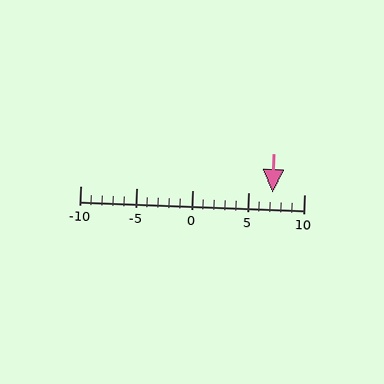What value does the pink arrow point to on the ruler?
The pink arrow points to approximately 7.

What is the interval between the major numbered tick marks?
The major tick marks are spaced 5 units apart.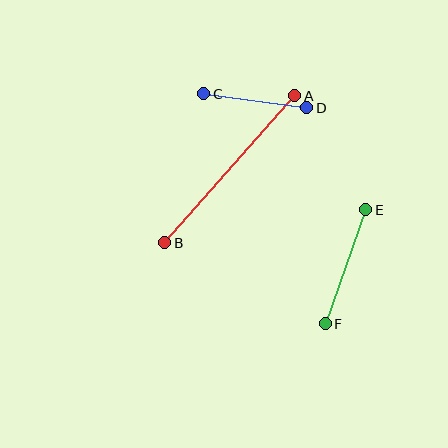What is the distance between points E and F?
The distance is approximately 121 pixels.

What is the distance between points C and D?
The distance is approximately 104 pixels.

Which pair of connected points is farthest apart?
Points A and B are farthest apart.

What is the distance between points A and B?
The distance is approximately 196 pixels.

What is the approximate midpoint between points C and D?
The midpoint is at approximately (255, 101) pixels.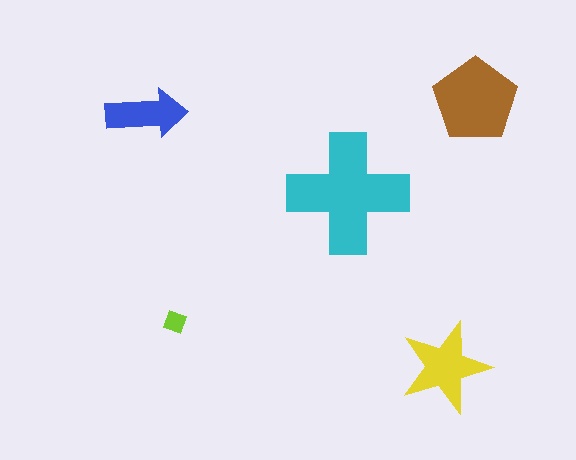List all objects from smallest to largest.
The lime diamond, the blue arrow, the yellow star, the brown pentagon, the cyan cross.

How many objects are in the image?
There are 5 objects in the image.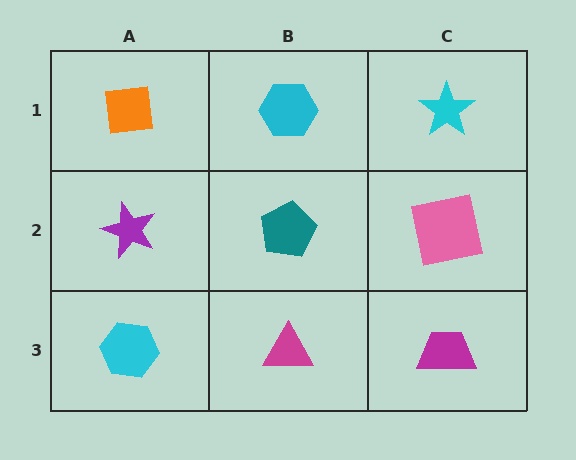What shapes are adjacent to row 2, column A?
An orange square (row 1, column A), a cyan hexagon (row 3, column A), a teal pentagon (row 2, column B).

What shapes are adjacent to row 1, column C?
A pink square (row 2, column C), a cyan hexagon (row 1, column B).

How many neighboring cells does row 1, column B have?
3.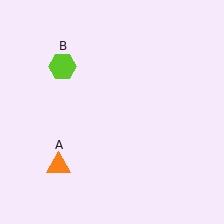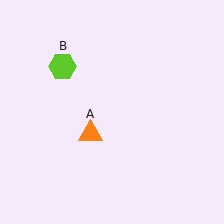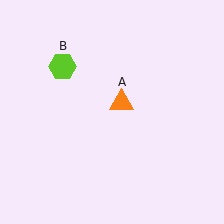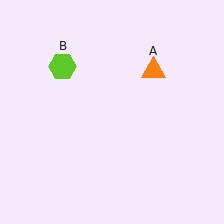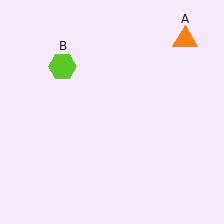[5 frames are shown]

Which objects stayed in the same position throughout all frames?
Lime hexagon (object B) remained stationary.